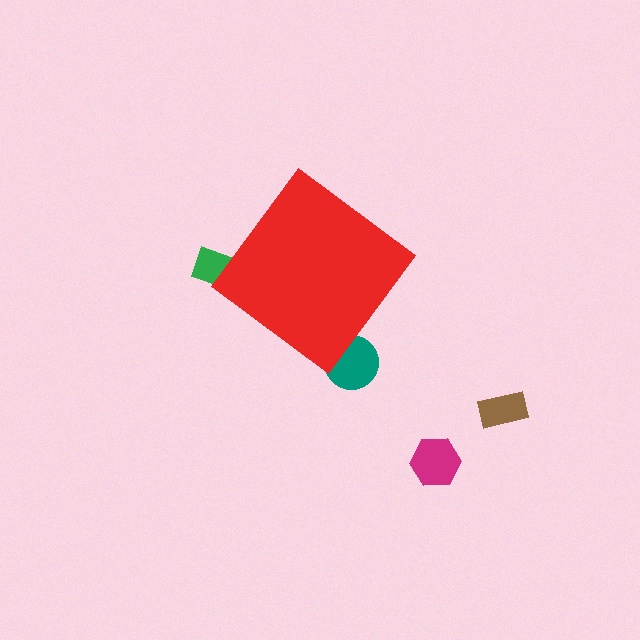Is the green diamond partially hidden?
Yes, the green diamond is partially hidden behind the red diamond.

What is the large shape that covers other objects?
A red diamond.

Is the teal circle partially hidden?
Yes, the teal circle is partially hidden behind the red diamond.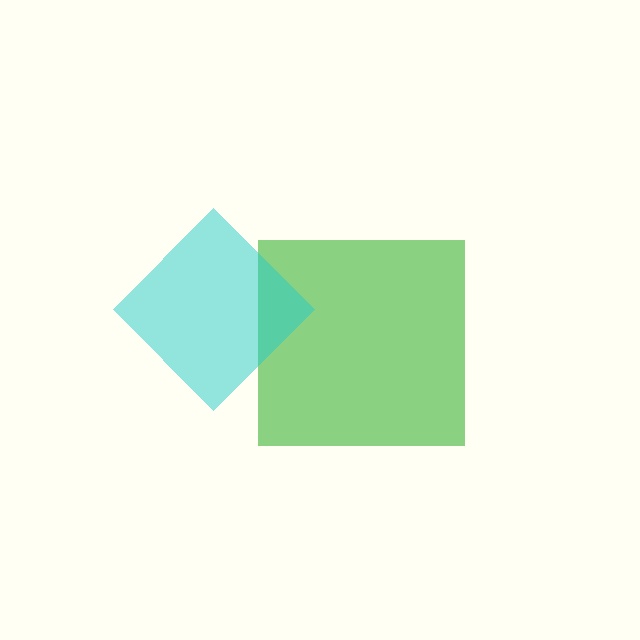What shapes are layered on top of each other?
The layered shapes are: a green square, a cyan diamond.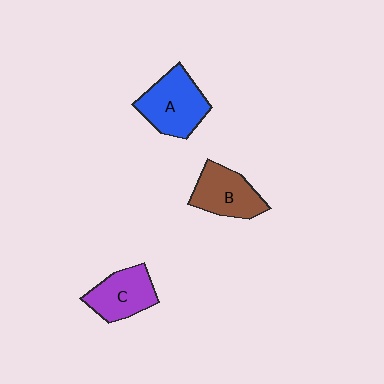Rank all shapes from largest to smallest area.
From largest to smallest: A (blue), B (brown), C (purple).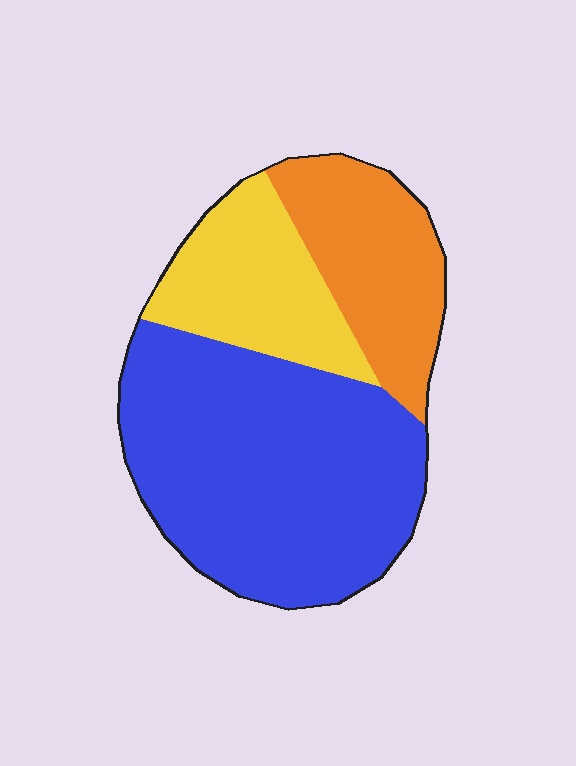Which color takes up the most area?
Blue, at roughly 55%.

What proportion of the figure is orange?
Orange covers roughly 25% of the figure.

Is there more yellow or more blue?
Blue.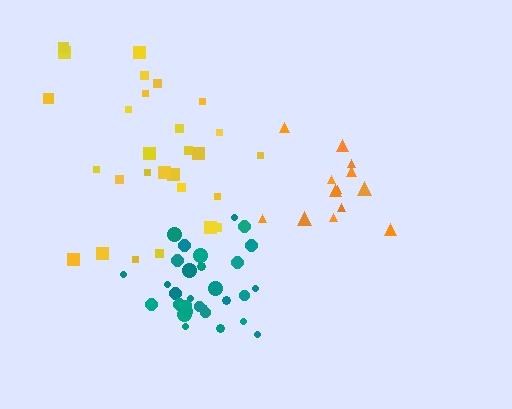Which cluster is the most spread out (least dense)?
Yellow.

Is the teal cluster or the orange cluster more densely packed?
Teal.